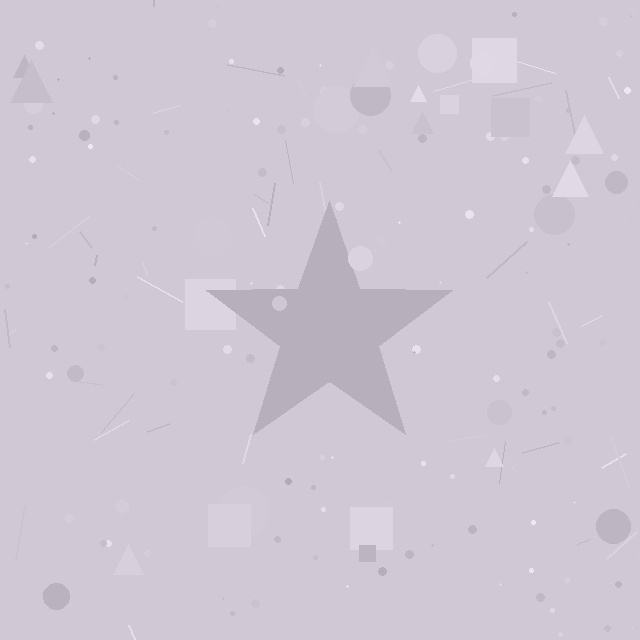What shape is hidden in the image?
A star is hidden in the image.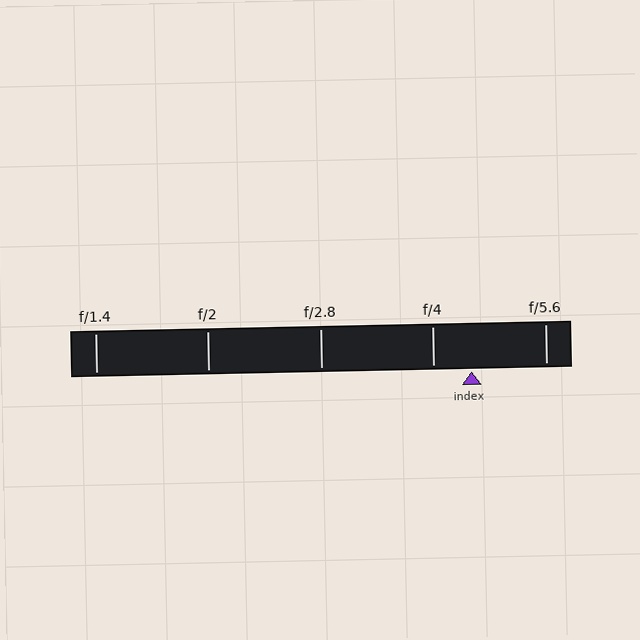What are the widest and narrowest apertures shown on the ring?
The widest aperture shown is f/1.4 and the narrowest is f/5.6.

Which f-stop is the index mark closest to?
The index mark is closest to f/4.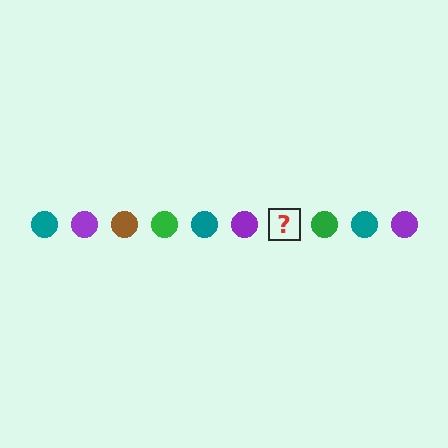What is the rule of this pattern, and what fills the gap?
The rule is that the pattern cycles through teal, purple, brown, green circles. The gap should be filled with a brown circle.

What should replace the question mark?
The question mark should be replaced with a brown circle.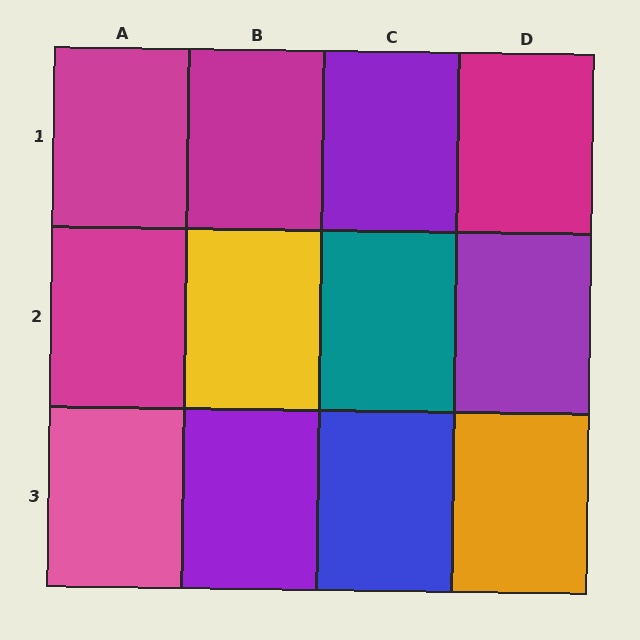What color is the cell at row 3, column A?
Pink.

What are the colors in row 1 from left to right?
Magenta, magenta, purple, magenta.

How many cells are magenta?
4 cells are magenta.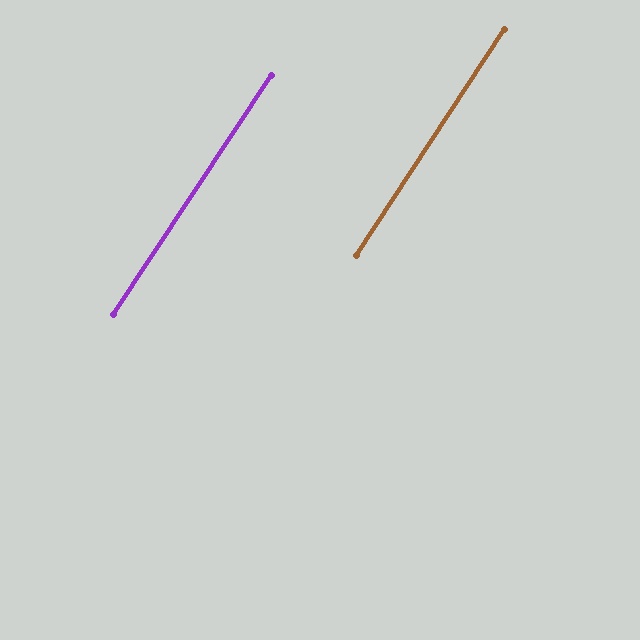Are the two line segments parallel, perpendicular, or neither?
Parallel — their directions differ by only 0.1°.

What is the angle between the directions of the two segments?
Approximately 0 degrees.